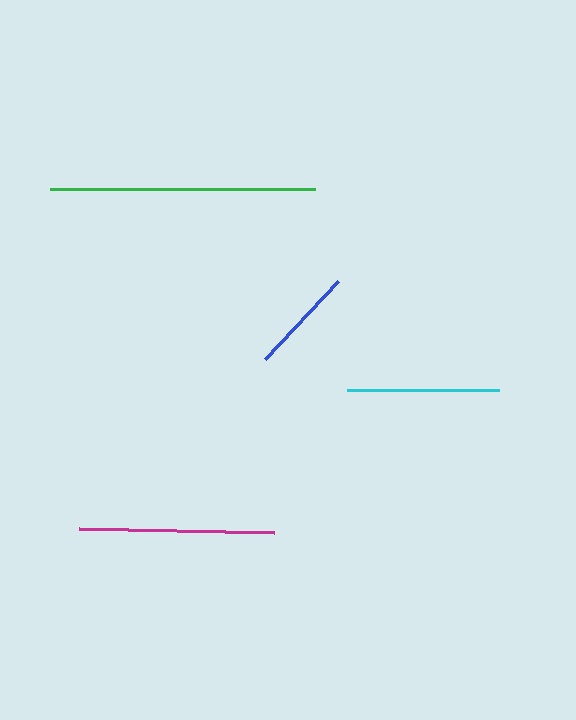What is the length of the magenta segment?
The magenta segment is approximately 195 pixels long.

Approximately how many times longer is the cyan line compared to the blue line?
The cyan line is approximately 1.4 times the length of the blue line.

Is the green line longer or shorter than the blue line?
The green line is longer than the blue line.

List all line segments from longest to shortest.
From longest to shortest: green, magenta, cyan, blue.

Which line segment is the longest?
The green line is the longest at approximately 264 pixels.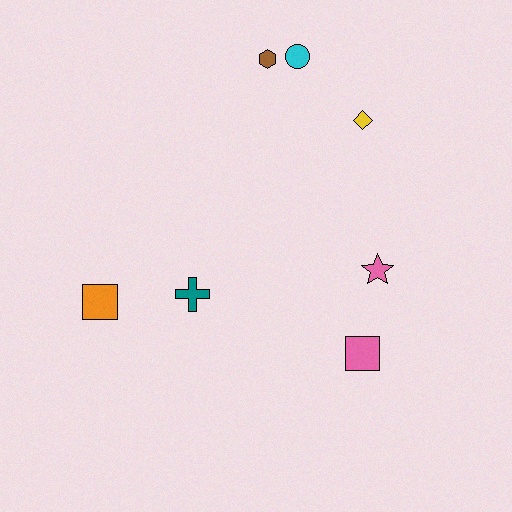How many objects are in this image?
There are 7 objects.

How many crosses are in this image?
There is 1 cross.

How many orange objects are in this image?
There is 1 orange object.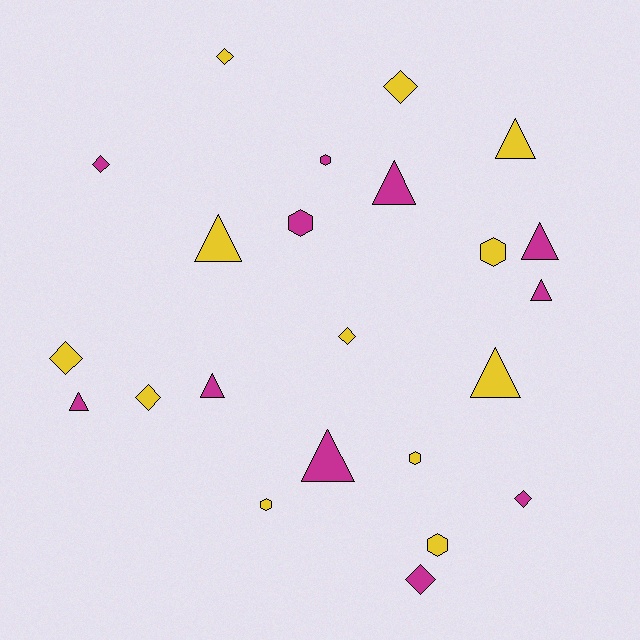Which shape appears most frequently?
Triangle, with 9 objects.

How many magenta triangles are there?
There are 6 magenta triangles.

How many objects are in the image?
There are 23 objects.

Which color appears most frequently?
Yellow, with 12 objects.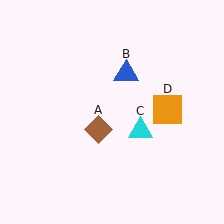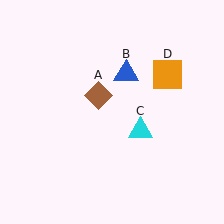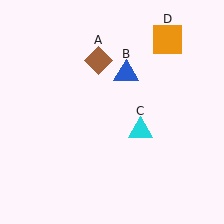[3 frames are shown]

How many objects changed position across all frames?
2 objects changed position: brown diamond (object A), orange square (object D).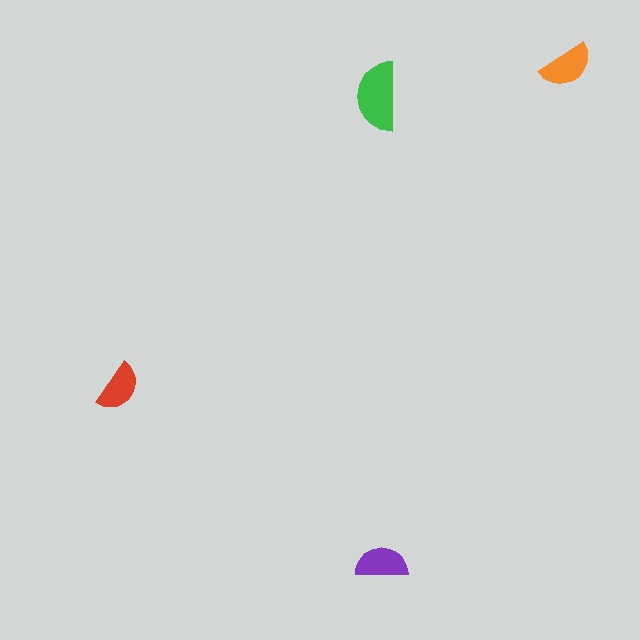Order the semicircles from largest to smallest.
the green one, the orange one, the purple one, the red one.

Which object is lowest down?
The purple semicircle is bottommost.